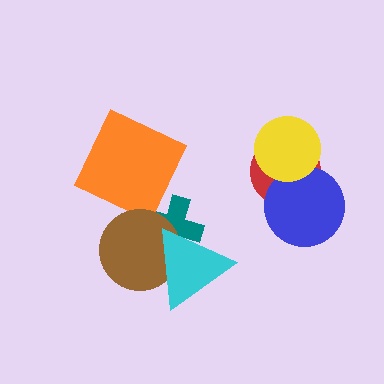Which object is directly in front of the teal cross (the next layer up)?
The brown circle is directly in front of the teal cross.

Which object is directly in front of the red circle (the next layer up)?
The blue circle is directly in front of the red circle.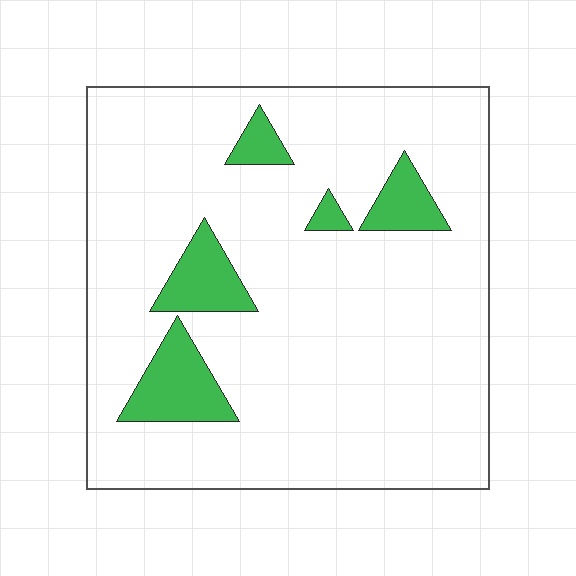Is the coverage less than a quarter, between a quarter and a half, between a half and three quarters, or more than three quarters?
Less than a quarter.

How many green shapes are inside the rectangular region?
5.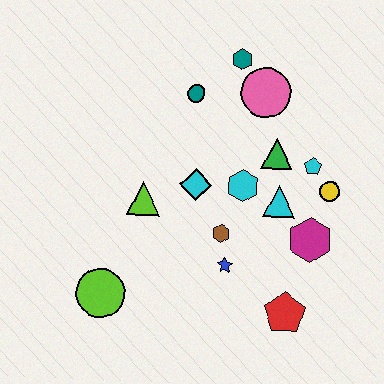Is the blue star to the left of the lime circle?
No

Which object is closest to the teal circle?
The teal hexagon is closest to the teal circle.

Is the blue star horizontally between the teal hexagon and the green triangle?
No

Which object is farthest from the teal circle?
The red pentagon is farthest from the teal circle.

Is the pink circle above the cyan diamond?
Yes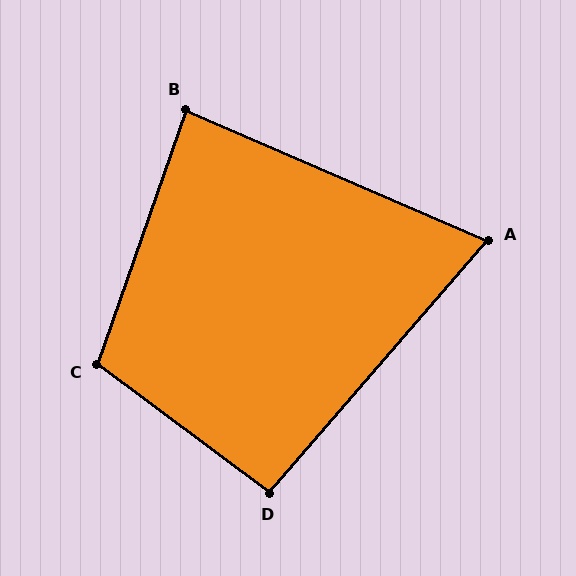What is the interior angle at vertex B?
Approximately 86 degrees (approximately right).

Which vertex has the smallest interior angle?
A, at approximately 72 degrees.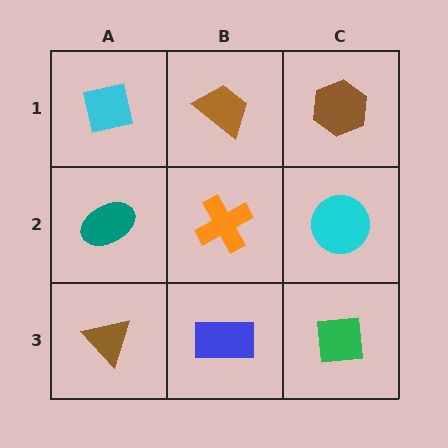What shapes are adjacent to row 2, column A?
A cyan square (row 1, column A), a brown triangle (row 3, column A), an orange cross (row 2, column B).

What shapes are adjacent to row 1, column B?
An orange cross (row 2, column B), a cyan square (row 1, column A), a brown hexagon (row 1, column C).